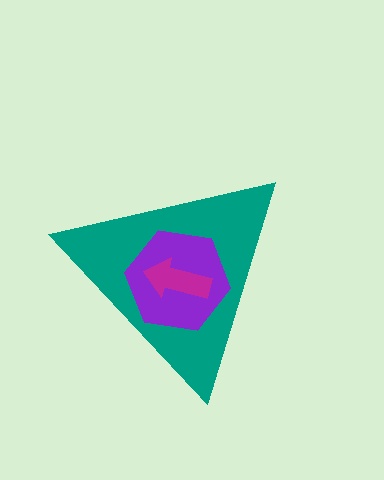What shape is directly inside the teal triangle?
The purple hexagon.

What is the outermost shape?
The teal triangle.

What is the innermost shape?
The magenta arrow.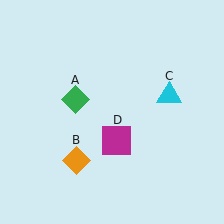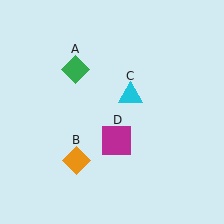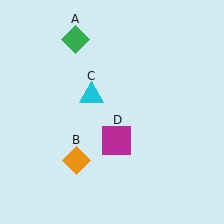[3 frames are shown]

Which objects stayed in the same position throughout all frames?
Orange diamond (object B) and magenta square (object D) remained stationary.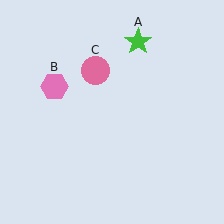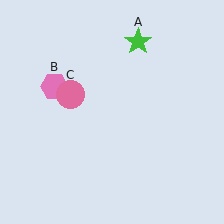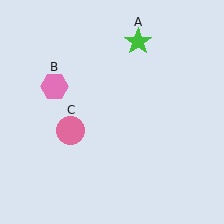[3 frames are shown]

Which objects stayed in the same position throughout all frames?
Green star (object A) and pink hexagon (object B) remained stationary.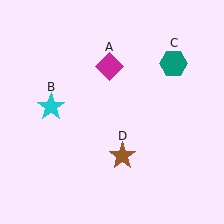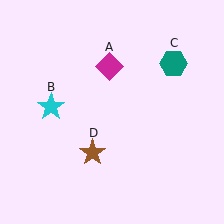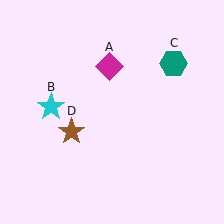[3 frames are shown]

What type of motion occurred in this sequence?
The brown star (object D) rotated clockwise around the center of the scene.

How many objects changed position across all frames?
1 object changed position: brown star (object D).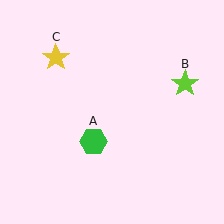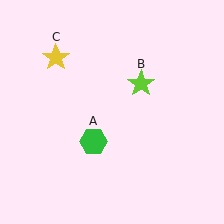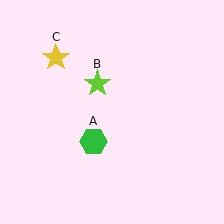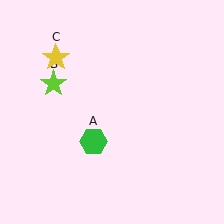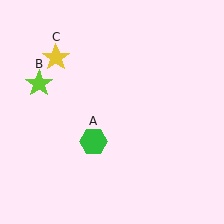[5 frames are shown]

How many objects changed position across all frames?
1 object changed position: lime star (object B).